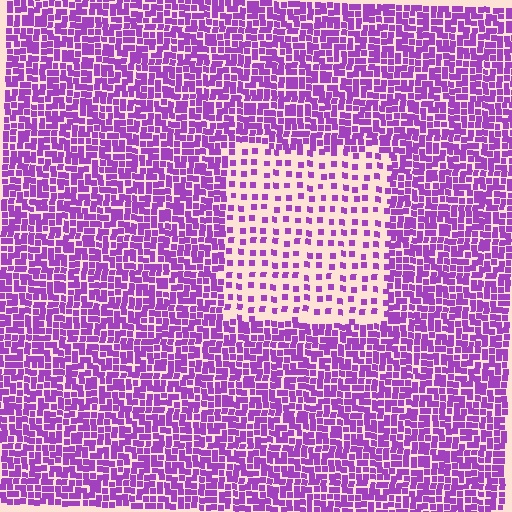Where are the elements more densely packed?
The elements are more densely packed outside the rectangle boundary.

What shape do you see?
I see a rectangle.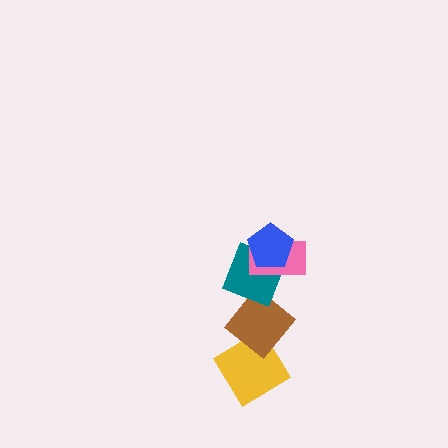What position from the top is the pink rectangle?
The pink rectangle is 2nd from the top.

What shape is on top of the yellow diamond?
The brown diamond is on top of the yellow diamond.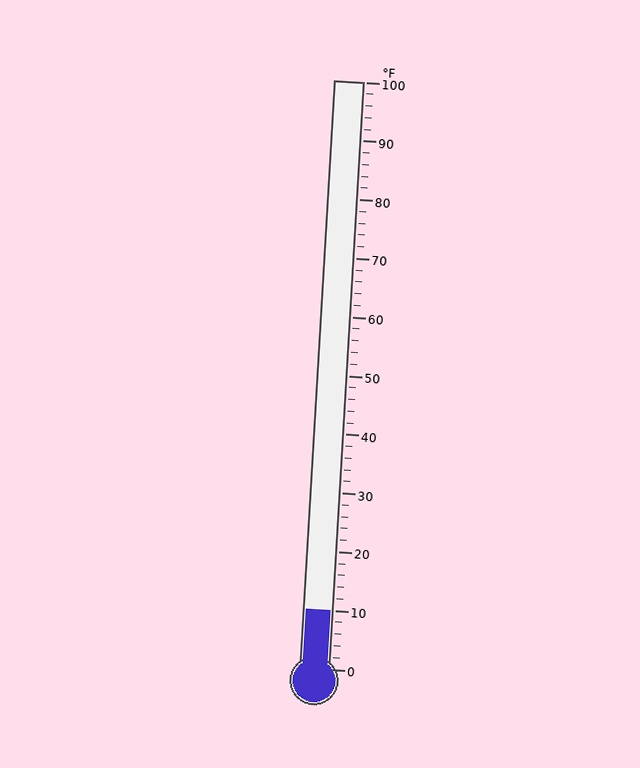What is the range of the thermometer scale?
The thermometer scale ranges from 0°F to 100°F.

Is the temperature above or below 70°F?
The temperature is below 70°F.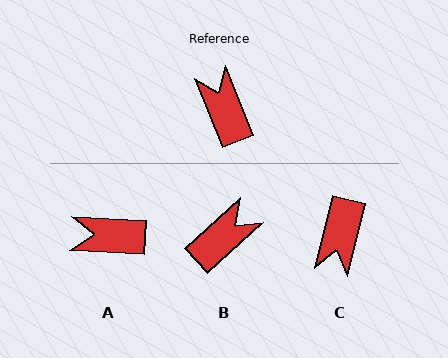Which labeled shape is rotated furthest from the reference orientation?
C, about 145 degrees away.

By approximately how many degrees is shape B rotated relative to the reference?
Approximately 69 degrees clockwise.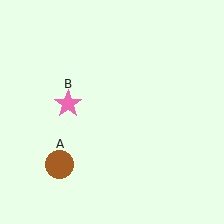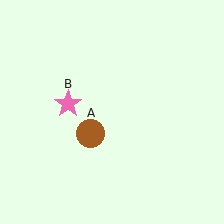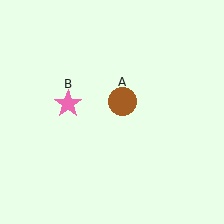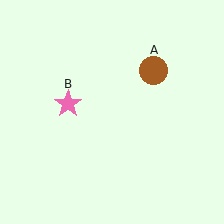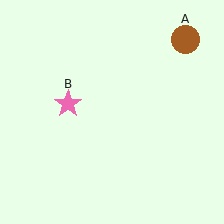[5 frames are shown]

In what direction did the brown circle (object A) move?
The brown circle (object A) moved up and to the right.